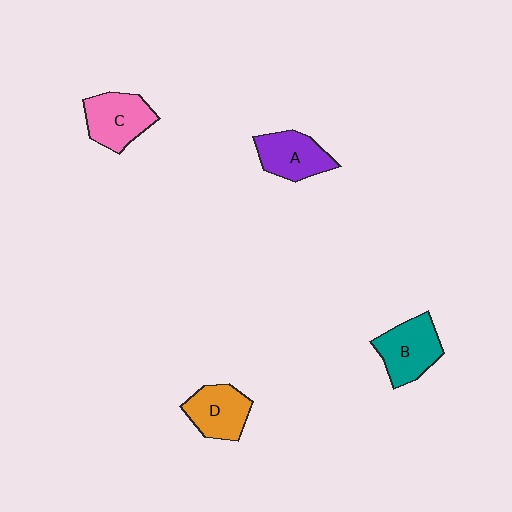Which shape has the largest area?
Shape B (teal).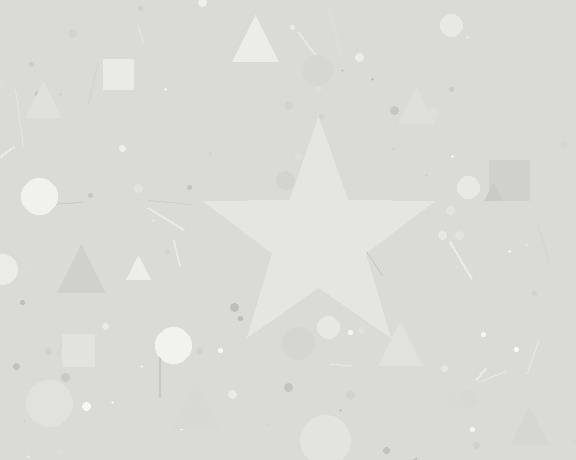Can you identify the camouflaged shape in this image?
The camouflaged shape is a star.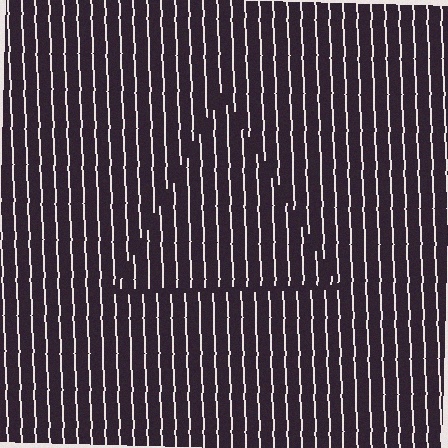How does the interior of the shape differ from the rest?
The interior of the shape contains the same grating, shifted by half a period — the contour is defined by the phase discontinuity where line-ends from the inner and outer gratings abut.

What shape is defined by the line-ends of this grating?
An illusory triangle. The interior of the shape contains the same grating, shifted by half a period — the contour is defined by the phase discontinuity where line-ends from the inner and outer gratings abut.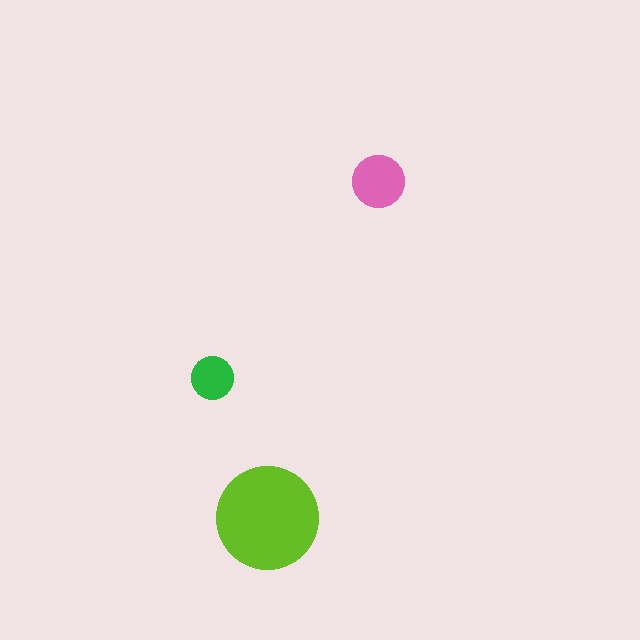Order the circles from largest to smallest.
the lime one, the pink one, the green one.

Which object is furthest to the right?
The pink circle is rightmost.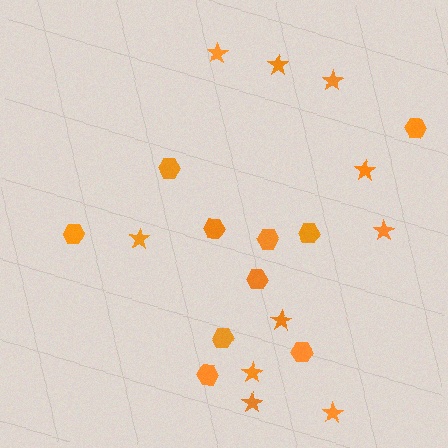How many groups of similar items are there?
There are 2 groups: one group of stars (10) and one group of hexagons (10).